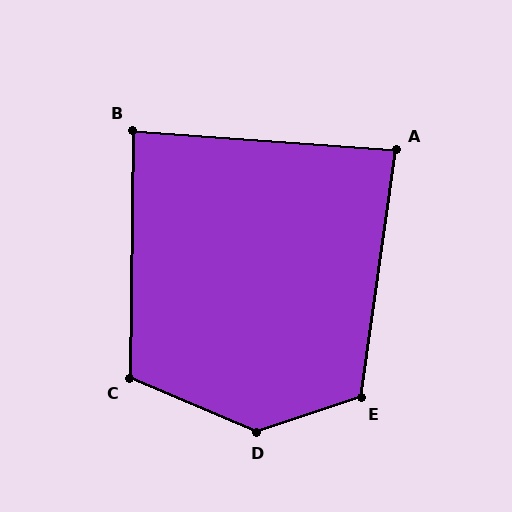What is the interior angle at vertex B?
Approximately 86 degrees (approximately right).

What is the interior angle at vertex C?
Approximately 112 degrees (obtuse).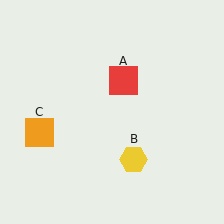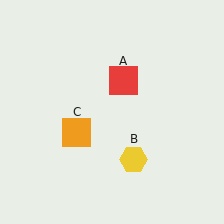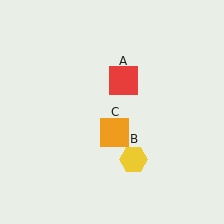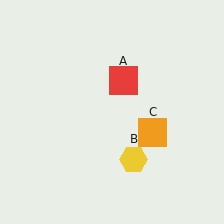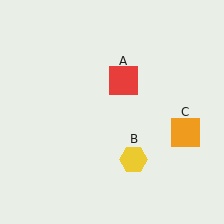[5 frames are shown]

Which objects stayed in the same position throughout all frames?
Red square (object A) and yellow hexagon (object B) remained stationary.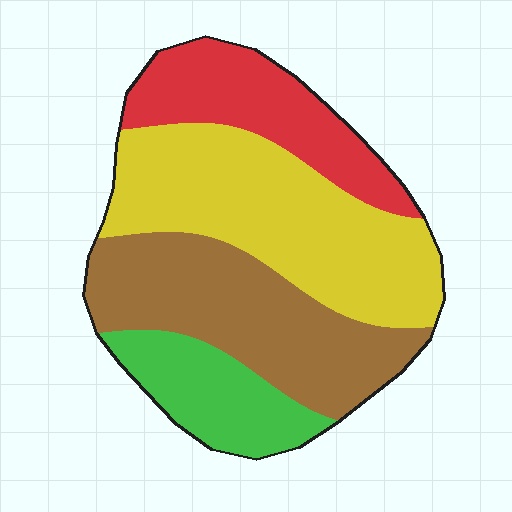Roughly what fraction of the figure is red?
Red takes up about one fifth (1/5) of the figure.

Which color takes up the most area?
Yellow, at roughly 35%.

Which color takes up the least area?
Green, at roughly 15%.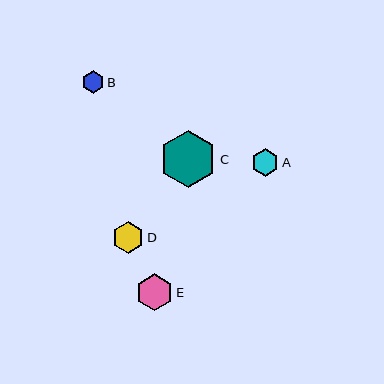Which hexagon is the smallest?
Hexagon B is the smallest with a size of approximately 22 pixels.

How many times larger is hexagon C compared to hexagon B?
Hexagon C is approximately 2.5 times the size of hexagon B.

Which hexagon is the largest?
Hexagon C is the largest with a size of approximately 57 pixels.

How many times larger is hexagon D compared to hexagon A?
Hexagon D is approximately 1.1 times the size of hexagon A.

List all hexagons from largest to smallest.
From largest to smallest: C, E, D, A, B.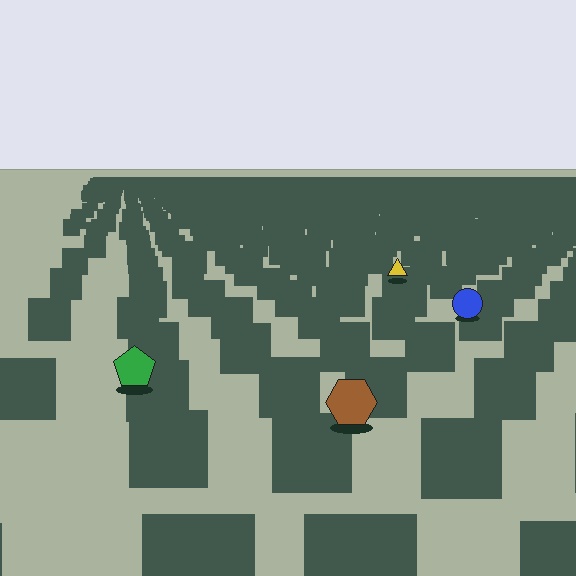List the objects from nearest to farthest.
From nearest to farthest: the brown hexagon, the green pentagon, the blue circle, the yellow triangle.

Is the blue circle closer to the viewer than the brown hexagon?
No. The brown hexagon is closer — you can tell from the texture gradient: the ground texture is coarser near it.